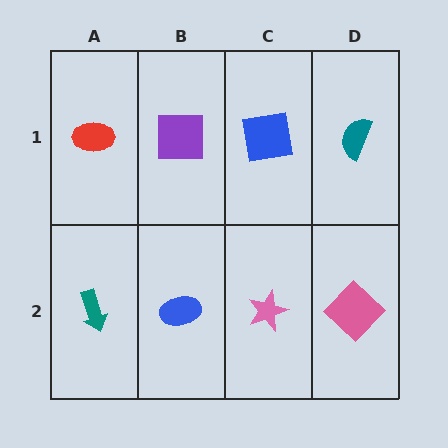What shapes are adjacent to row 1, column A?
A teal arrow (row 2, column A), a purple square (row 1, column B).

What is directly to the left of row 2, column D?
A pink star.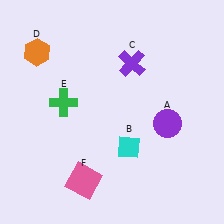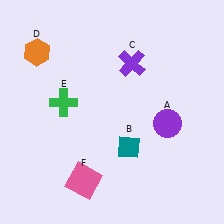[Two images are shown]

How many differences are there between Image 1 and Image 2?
There is 1 difference between the two images.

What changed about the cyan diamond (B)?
In Image 1, B is cyan. In Image 2, it changed to teal.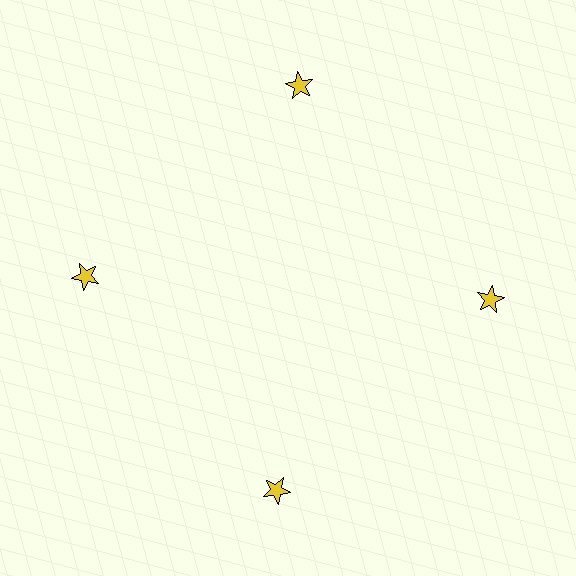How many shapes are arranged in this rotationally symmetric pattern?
There are 4 shapes, arranged in 4 groups of 1.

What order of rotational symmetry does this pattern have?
This pattern has 4-fold rotational symmetry.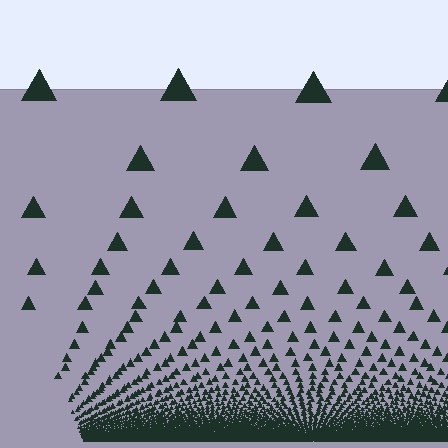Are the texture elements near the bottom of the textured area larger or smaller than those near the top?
Smaller. The gradient is inverted — elements near the bottom are smaller and denser.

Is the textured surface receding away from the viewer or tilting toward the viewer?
The surface appears to tilt toward the viewer. Texture elements get larger and sparser toward the top.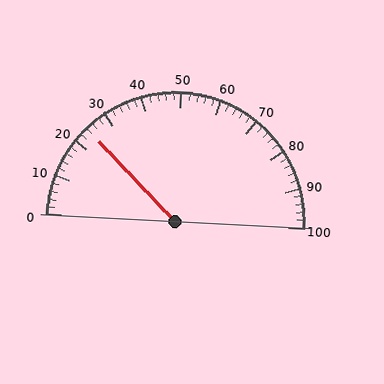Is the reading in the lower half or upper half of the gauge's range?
The reading is in the lower half of the range (0 to 100).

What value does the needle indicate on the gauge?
The needle indicates approximately 24.